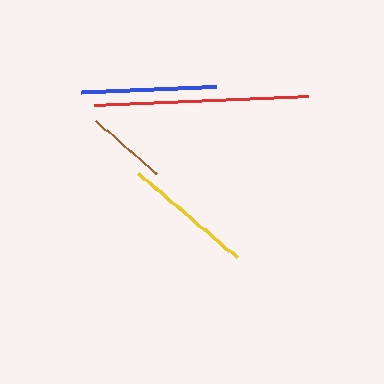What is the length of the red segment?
The red segment is approximately 214 pixels long.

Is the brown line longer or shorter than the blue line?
The blue line is longer than the brown line.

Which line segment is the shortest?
The brown line is the shortest at approximately 81 pixels.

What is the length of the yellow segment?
The yellow segment is approximately 129 pixels long.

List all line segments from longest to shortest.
From longest to shortest: red, blue, yellow, brown.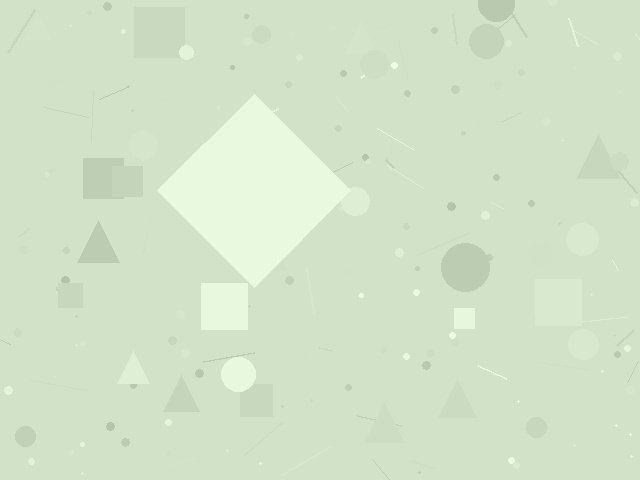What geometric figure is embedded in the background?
A diamond is embedded in the background.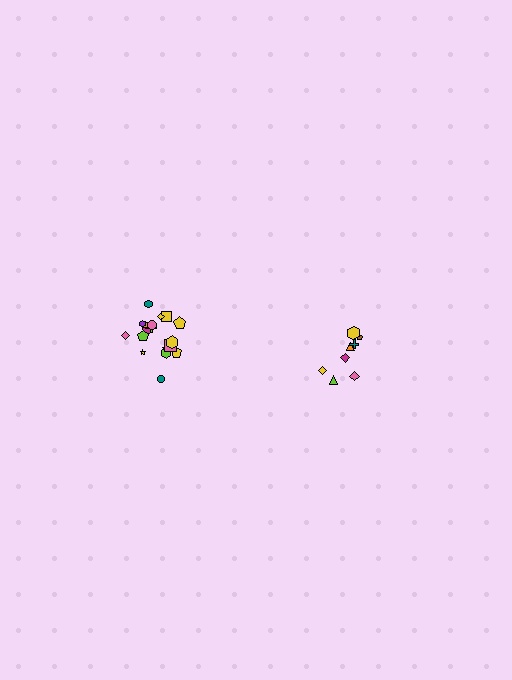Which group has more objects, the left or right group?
The left group.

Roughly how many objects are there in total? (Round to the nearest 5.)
Roughly 25 objects in total.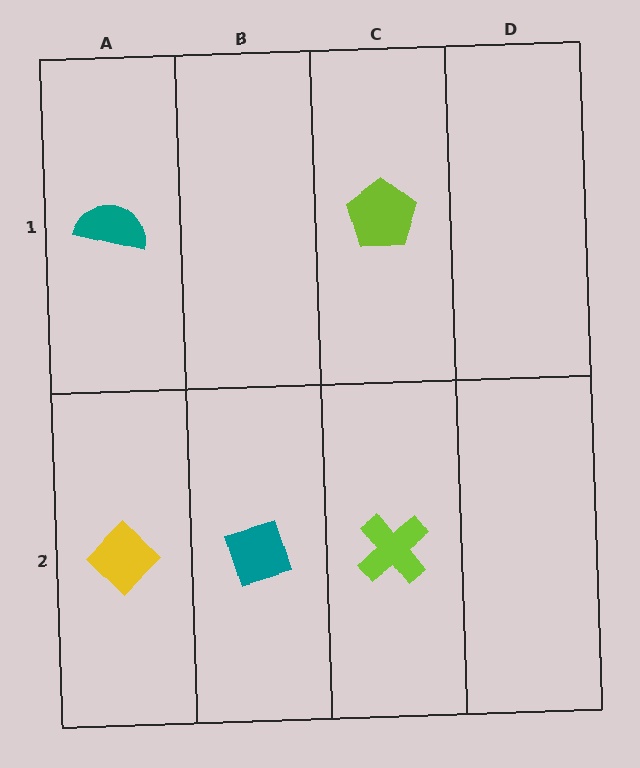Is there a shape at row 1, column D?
No, that cell is empty.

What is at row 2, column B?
A teal diamond.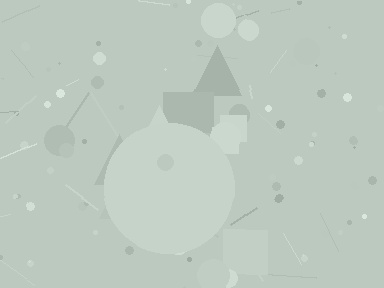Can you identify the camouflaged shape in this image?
The camouflaged shape is a circle.